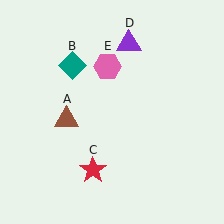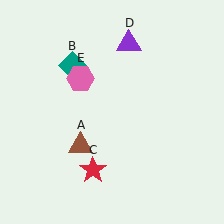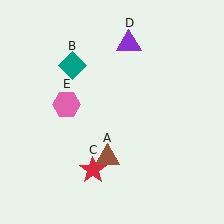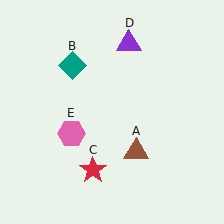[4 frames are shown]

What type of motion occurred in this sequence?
The brown triangle (object A), pink hexagon (object E) rotated counterclockwise around the center of the scene.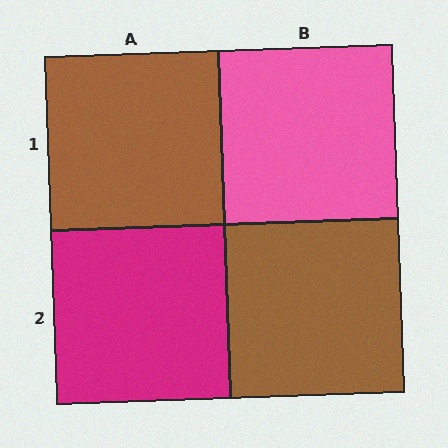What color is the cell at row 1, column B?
Pink.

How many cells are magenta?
1 cell is magenta.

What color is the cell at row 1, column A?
Brown.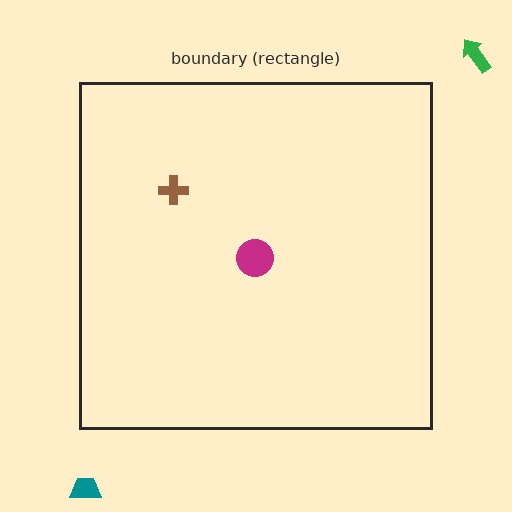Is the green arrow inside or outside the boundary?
Outside.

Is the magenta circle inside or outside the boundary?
Inside.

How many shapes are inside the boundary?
2 inside, 2 outside.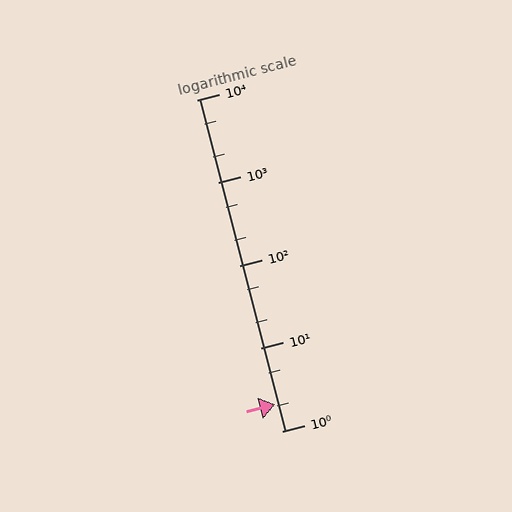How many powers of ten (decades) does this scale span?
The scale spans 4 decades, from 1 to 10000.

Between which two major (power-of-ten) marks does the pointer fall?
The pointer is between 1 and 10.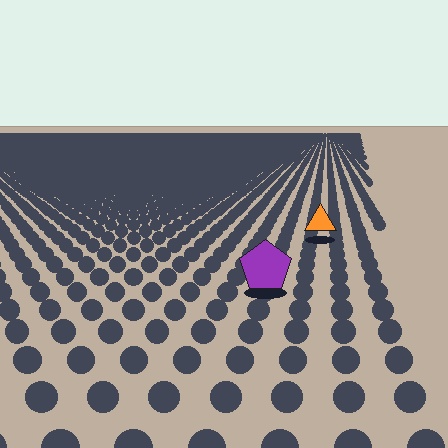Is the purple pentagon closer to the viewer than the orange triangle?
Yes. The purple pentagon is closer — you can tell from the texture gradient: the ground texture is coarser near it.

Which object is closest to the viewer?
The purple pentagon is closest. The texture marks near it are larger and more spread out.